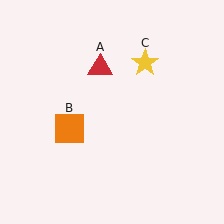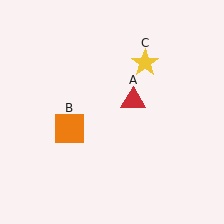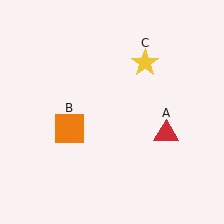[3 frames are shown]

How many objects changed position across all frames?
1 object changed position: red triangle (object A).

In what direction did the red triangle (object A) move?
The red triangle (object A) moved down and to the right.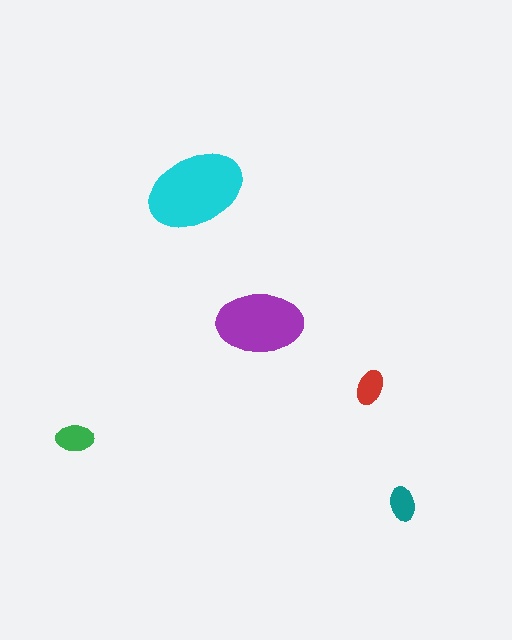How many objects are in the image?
There are 5 objects in the image.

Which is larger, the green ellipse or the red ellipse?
The green one.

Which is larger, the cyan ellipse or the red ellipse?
The cyan one.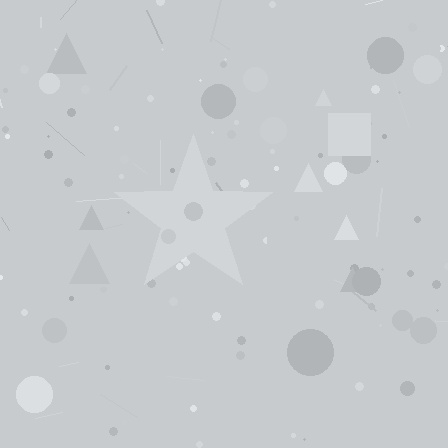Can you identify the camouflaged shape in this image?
The camouflaged shape is a star.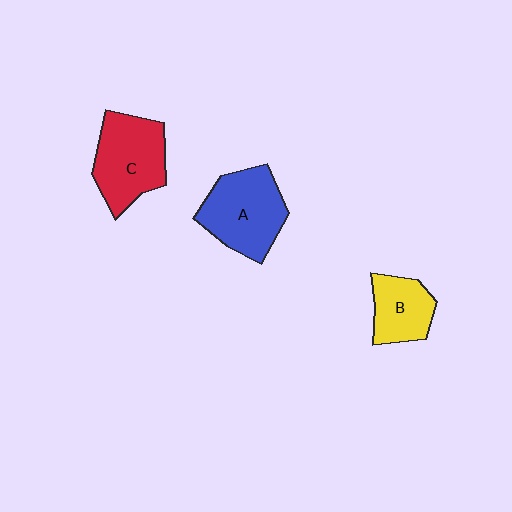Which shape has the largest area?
Shape A (blue).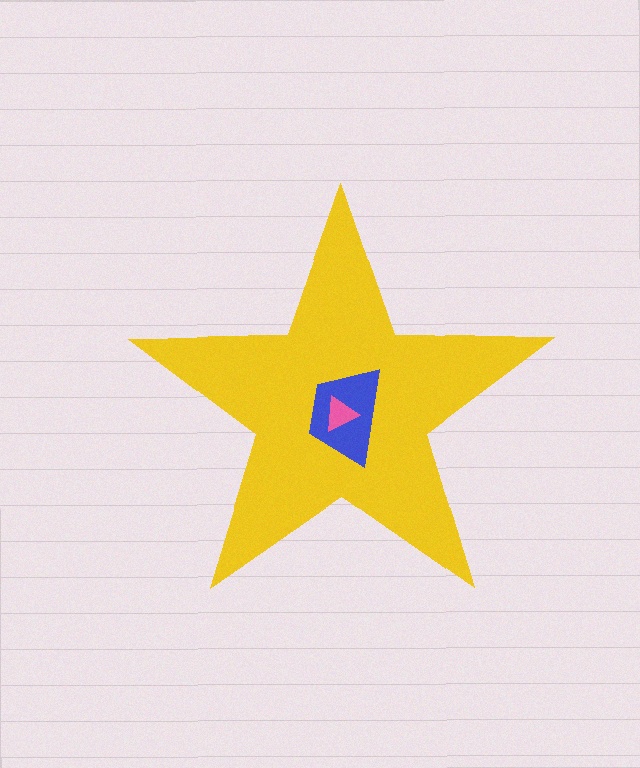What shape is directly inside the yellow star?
The blue trapezoid.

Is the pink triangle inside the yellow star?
Yes.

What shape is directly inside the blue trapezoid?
The pink triangle.